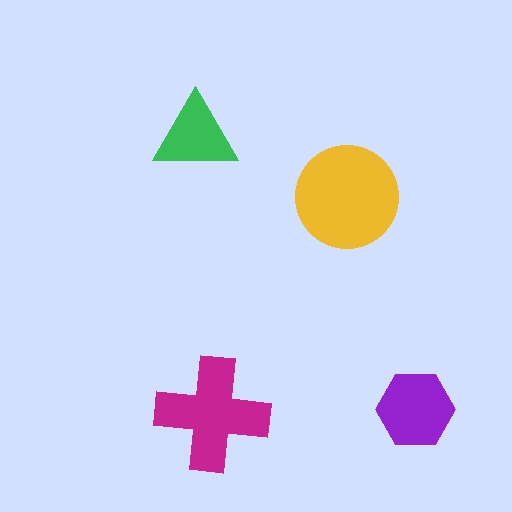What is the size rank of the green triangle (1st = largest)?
4th.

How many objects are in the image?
There are 4 objects in the image.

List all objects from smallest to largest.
The green triangle, the purple hexagon, the magenta cross, the yellow circle.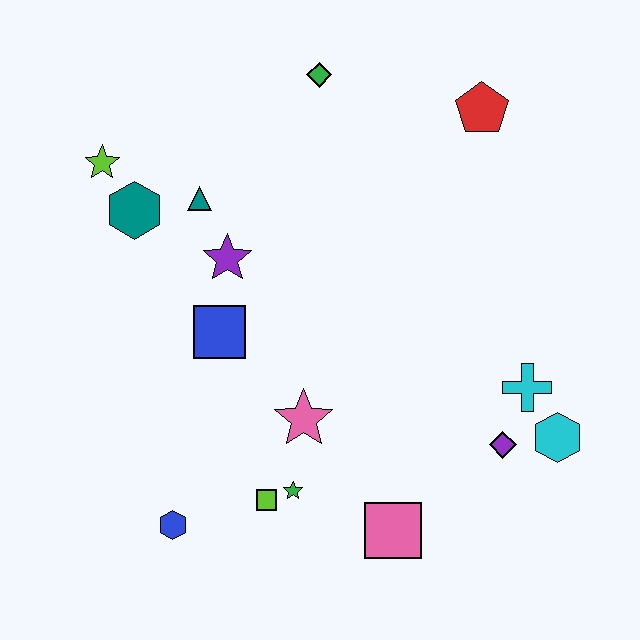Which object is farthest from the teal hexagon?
The cyan hexagon is farthest from the teal hexagon.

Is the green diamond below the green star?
No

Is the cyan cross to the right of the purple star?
Yes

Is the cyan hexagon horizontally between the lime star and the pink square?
No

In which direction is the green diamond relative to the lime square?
The green diamond is above the lime square.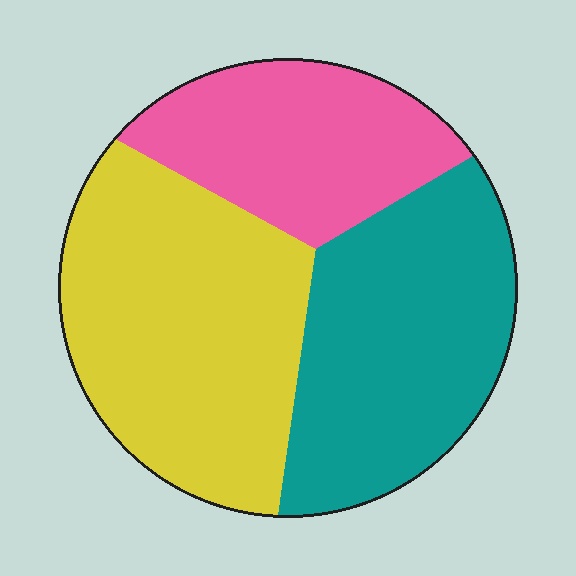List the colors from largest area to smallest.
From largest to smallest: yellow, teal, pink.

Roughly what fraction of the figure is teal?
Teal takes up about one third (1/3) of the figure.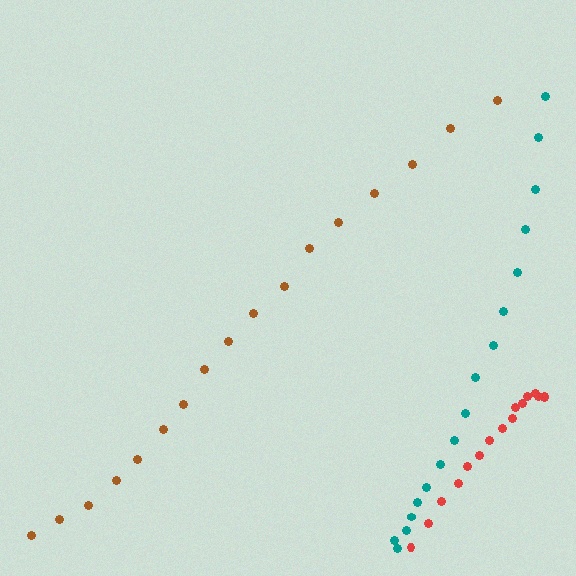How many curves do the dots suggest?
There are 3 distinct paths.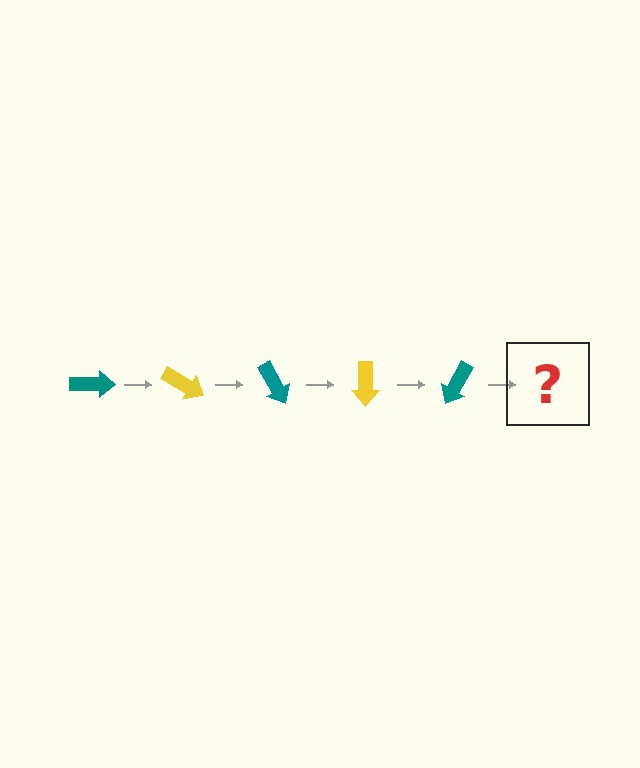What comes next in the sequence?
The next element should be a yellow arrow, rotated 150 degrees from the start.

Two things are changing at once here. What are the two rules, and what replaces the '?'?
The two rules are that it rotates 30 degrees each step and the color cycles through teal and yellow. The '?' should be a yellow arrow, rotated 150 degrees from the start.